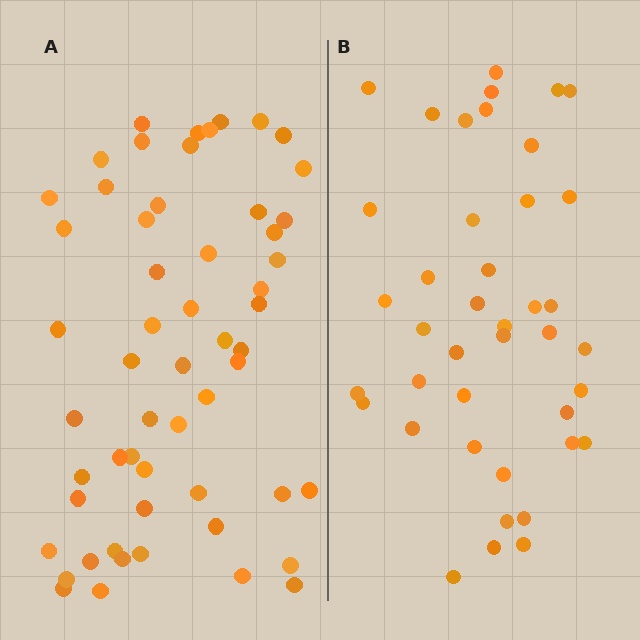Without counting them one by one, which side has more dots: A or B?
Region A (the left region) has more dots.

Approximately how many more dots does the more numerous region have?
Region A has approximately 15 more dots than region B.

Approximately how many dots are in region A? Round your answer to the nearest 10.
About 60 dots. (The exact count is 56, which rounds to 60.)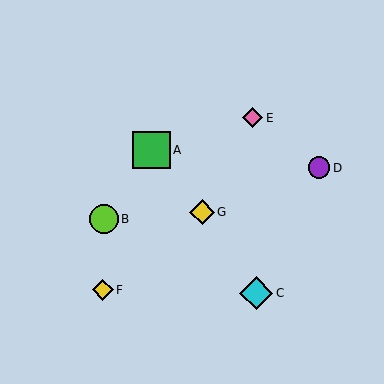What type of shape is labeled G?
Shape G is a yellow diamond.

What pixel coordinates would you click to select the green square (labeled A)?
Click at (152, 150) to select the green square A.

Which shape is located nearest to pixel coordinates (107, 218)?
The lime circle (labeled B) at (104, 219) is nearest to that location.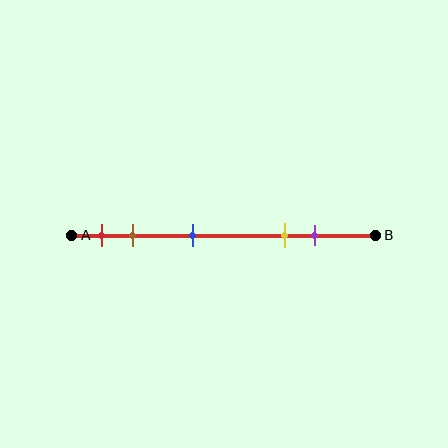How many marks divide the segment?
There are 5 marks dividing the segment.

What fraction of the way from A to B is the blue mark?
The blue mark is approximately 40% (0.4) of the way from A to B.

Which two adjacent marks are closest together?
The red and brown marks are the closest adjacent pair.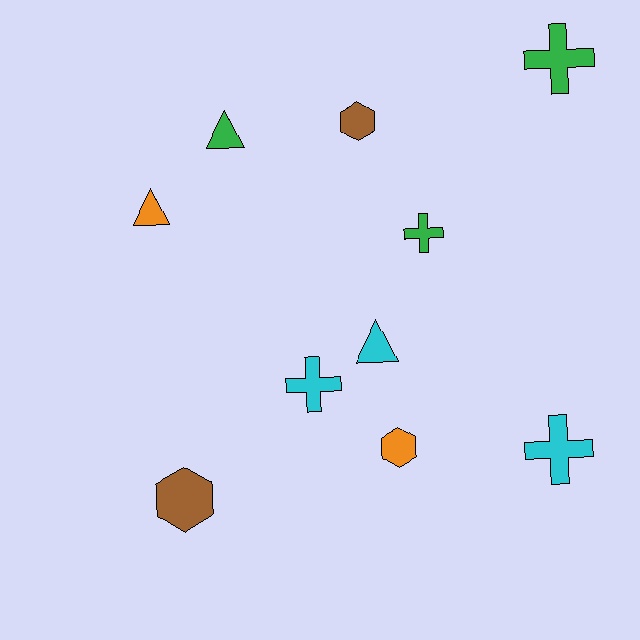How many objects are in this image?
There are 10 objects.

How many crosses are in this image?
There are 4 crosses.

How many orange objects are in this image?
There are 2 orange objects.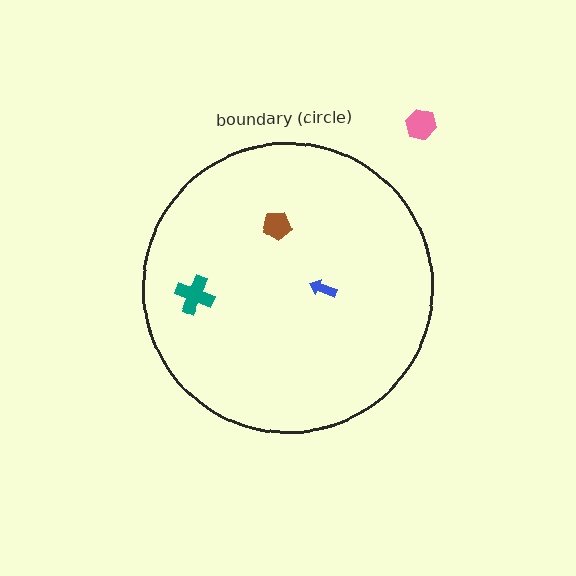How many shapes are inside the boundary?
3 inside, 1 outside.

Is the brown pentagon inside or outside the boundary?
Inside.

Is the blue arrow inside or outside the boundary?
Inside.